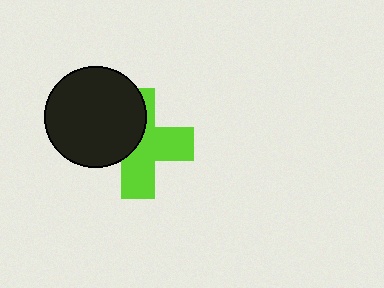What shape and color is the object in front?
The object in front is a black circle.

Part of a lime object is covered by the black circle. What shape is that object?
It is a cross.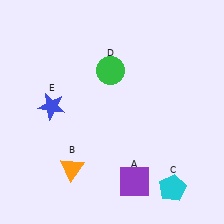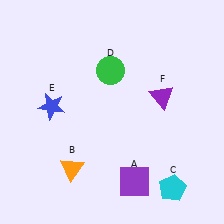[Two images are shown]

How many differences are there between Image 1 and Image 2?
There is 1 difference between the two images.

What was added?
A purple triangle (F) was added in Image 2.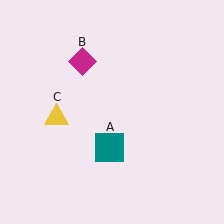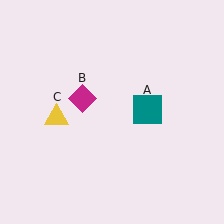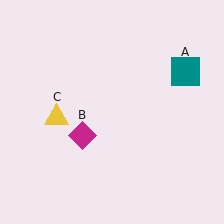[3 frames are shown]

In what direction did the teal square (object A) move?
The teal square (object A) moved up and to the right.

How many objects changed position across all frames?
2 objects changed position: teal square (object A), magenta diamond (object B).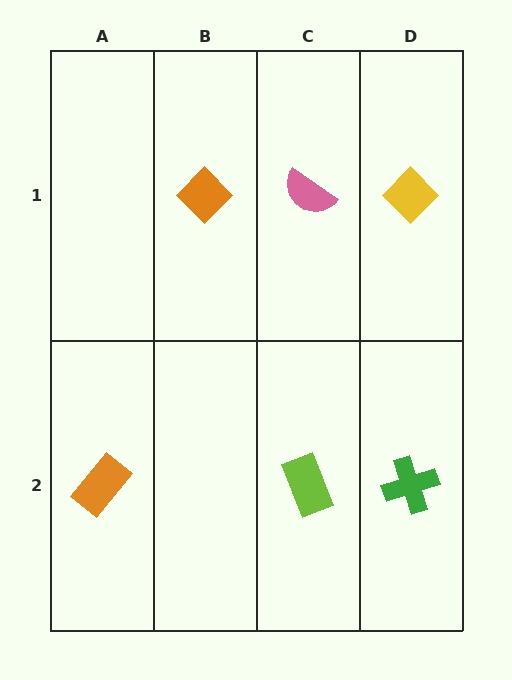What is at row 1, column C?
A pink semicircle.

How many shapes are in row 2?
3 shapes.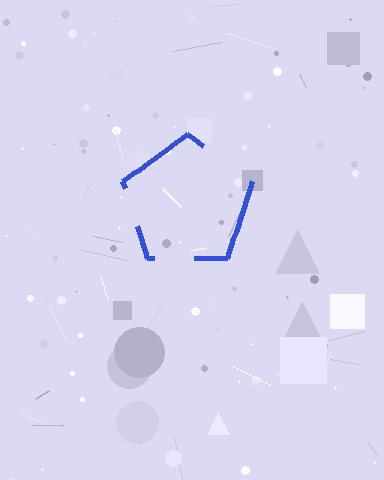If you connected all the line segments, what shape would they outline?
They would outline a pentagon.